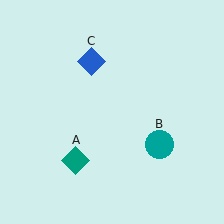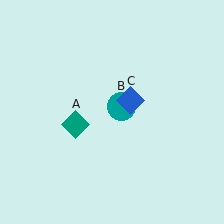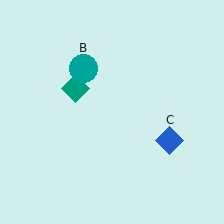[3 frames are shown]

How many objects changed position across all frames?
3 objects changed position: teal diamond (object A), teal circle (object B), blue diamond (object C).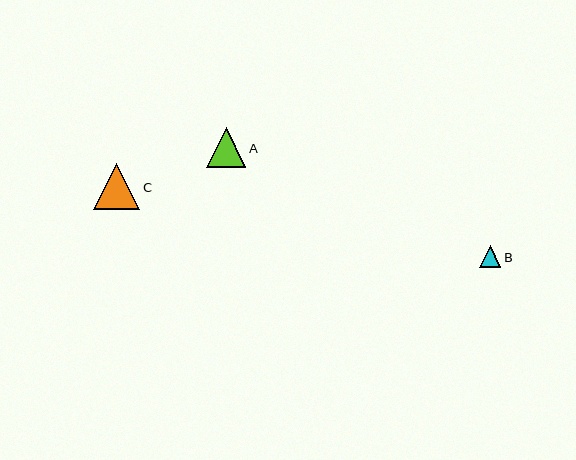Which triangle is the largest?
Triangle C is the largest with a size of approximately 46 pixels.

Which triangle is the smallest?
Triangle B is the smallest with a size of approximately 22 pixels.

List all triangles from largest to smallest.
From largest to smallest: C, A, B.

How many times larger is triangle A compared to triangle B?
Triangle A is approximately 1.8 times the size of triangle B.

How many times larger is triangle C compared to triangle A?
Triangle C is approximately 1.2 times the size of triangle A.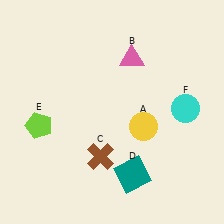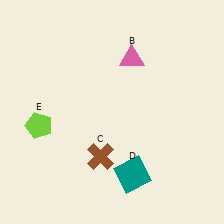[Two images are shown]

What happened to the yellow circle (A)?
The yellow circle (A) was removed in Image 2. It was in the bottom-right area of Image 1.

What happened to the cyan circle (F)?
The cyan circle (F) was removed in Image 2. It was in the top-right area of Image 1.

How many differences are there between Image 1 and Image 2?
There are 2 differences between the two images.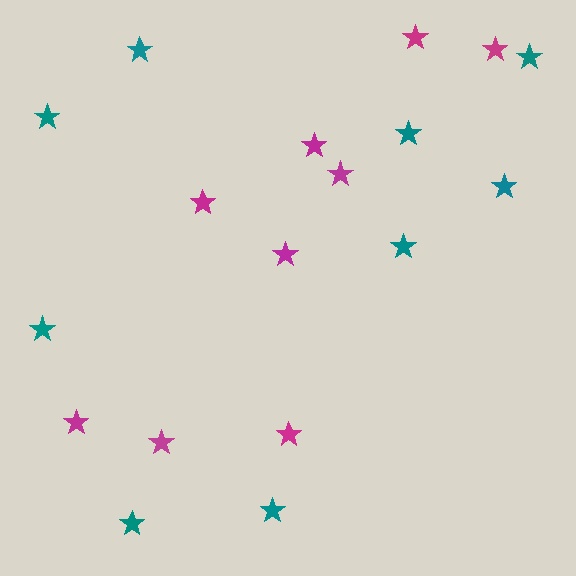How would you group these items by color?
There are 2 groups: one group of teal stars (9) and one group of magenta stars (9).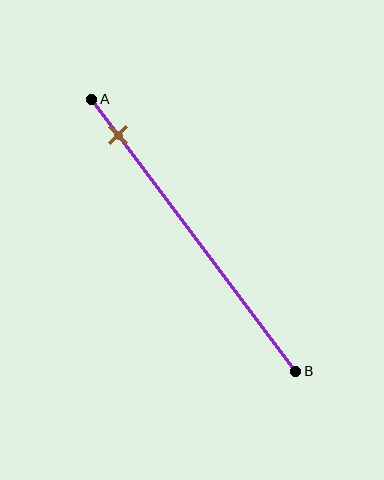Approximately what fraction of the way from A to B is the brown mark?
The brown mark is approximately 15% of the way from A to B.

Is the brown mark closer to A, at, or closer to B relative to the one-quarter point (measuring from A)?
The brown mark is closer to point A than the one-quarter point of segment AB.